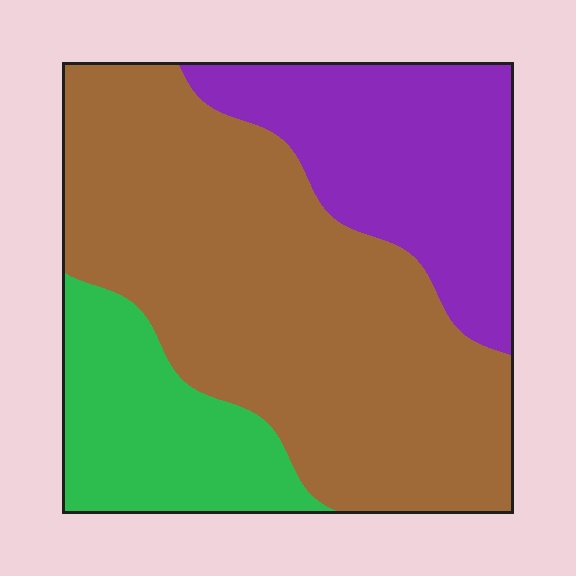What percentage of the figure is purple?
Purple takes up about one quarter (1/4) of the figure.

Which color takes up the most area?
Brown, at roughly 55%.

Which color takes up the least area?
Green, at roughly 20%.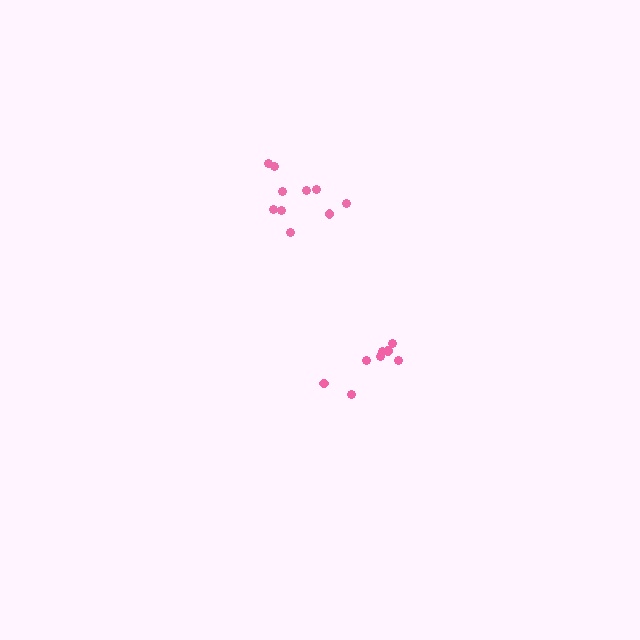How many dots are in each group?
Group 1: 8 dots, Group 2: 10 dots (18 total).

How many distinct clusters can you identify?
There are 2 distinct clusters.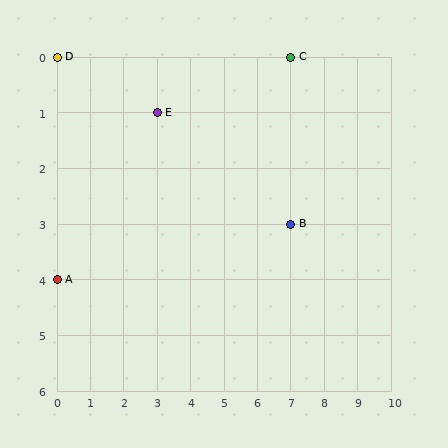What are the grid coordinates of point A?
Point A is at grid coordinates (0, 4).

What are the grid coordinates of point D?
Point D is at grid coordinates (0, 0).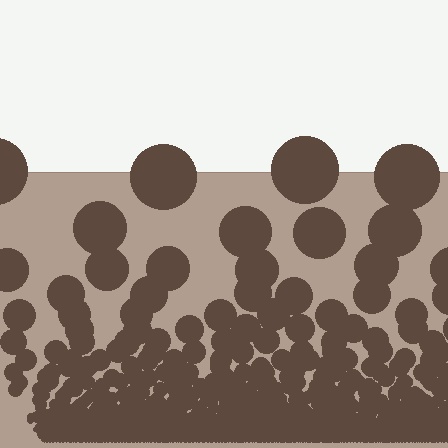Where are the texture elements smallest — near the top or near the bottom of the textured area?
Near the bottom.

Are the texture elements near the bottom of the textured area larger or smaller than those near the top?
Smaller. The gradient is inverted — elements near the bottom are smaller and denser.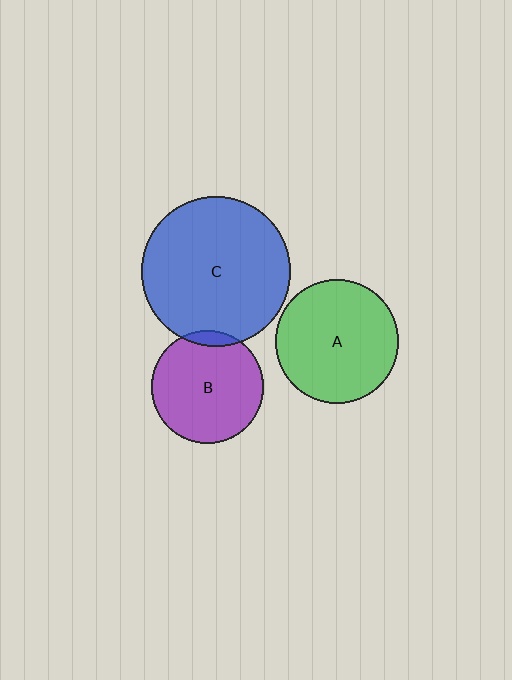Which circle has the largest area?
Circle C (blue).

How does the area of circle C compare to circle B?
Approximately 1.8 times.